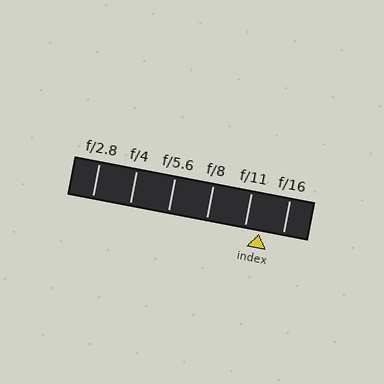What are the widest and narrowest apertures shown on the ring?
The widest aperture shown is f/2.8 and the narrowest is f/16.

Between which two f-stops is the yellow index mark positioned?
The index mark is between f/11 and f/16.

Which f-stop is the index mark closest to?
The index mark is closest to f/11.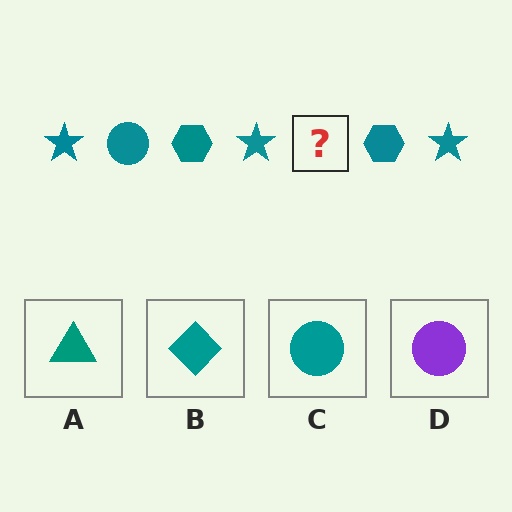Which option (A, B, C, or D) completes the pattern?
C.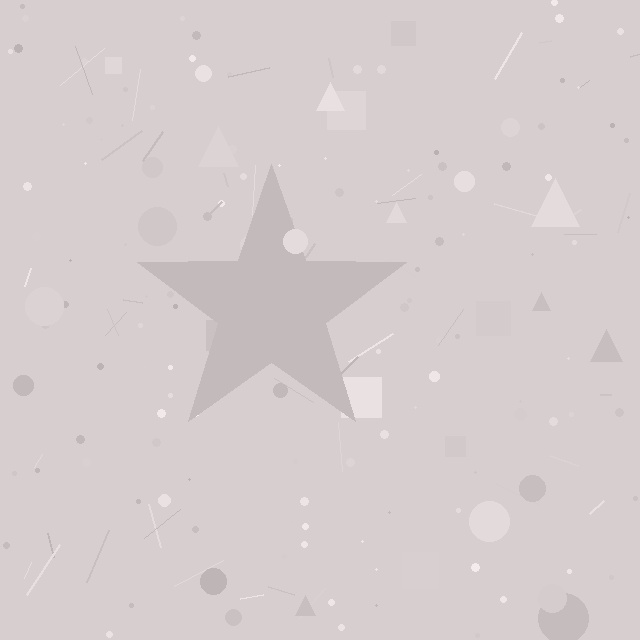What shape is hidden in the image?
A star is hidden in the image.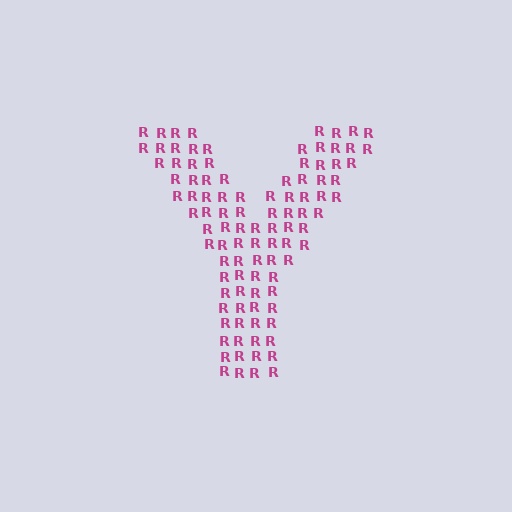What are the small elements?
The small elements are letter R's.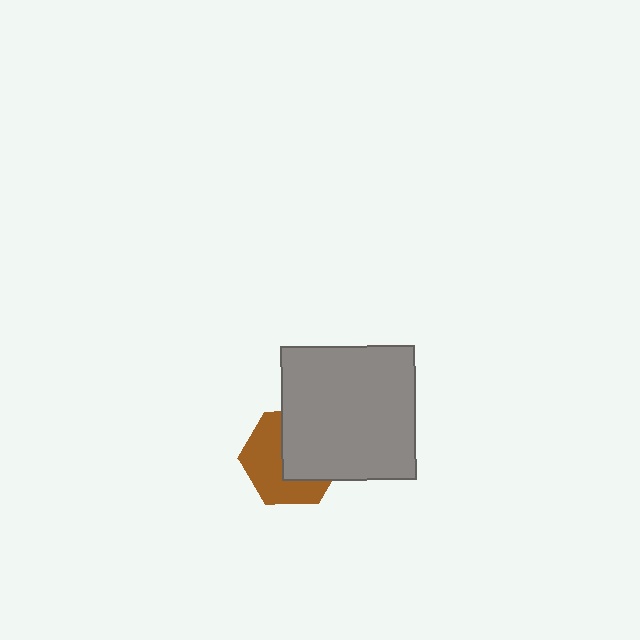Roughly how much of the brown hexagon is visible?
About half of it is visible (roughly 50%).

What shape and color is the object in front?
The object in front is a gray square.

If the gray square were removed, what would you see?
You would see the complete brown hexagon.